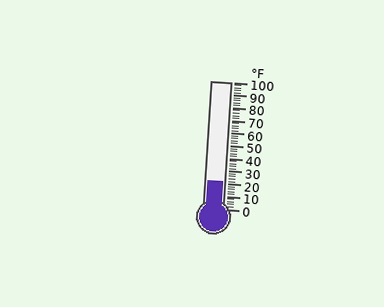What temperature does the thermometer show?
The thermometer shows approximately 22°F.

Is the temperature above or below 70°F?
The temperature is below 70°F.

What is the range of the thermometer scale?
The thermometer scale ranges from 0°F to 100°F.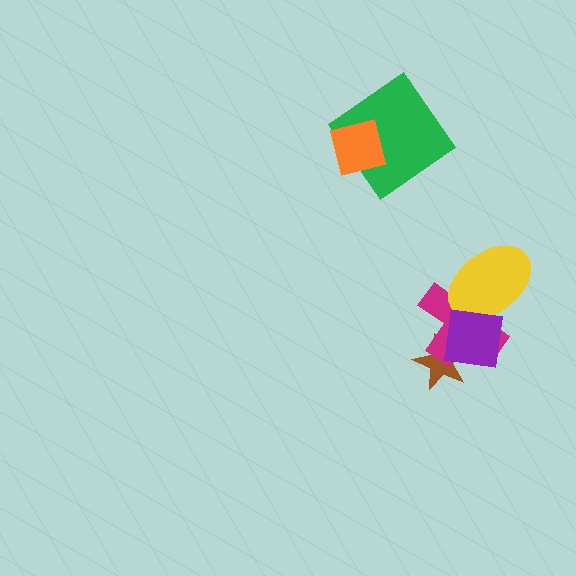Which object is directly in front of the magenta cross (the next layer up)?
The yellow ellipse is directly in front of the magenta cross.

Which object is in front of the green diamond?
The orange square is in front of the green diamond.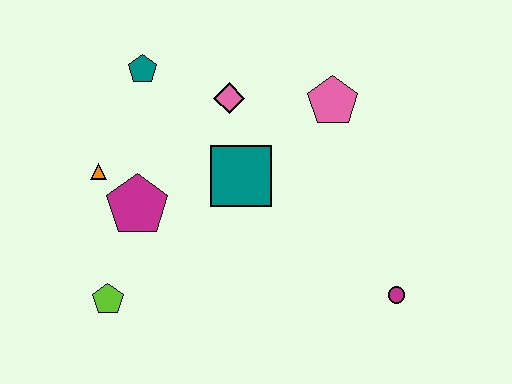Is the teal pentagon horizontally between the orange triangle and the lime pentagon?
No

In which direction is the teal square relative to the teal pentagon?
The teal square is below the teal pentagon.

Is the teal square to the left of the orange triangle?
No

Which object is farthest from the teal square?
The magenta circle is farthest from the teal square.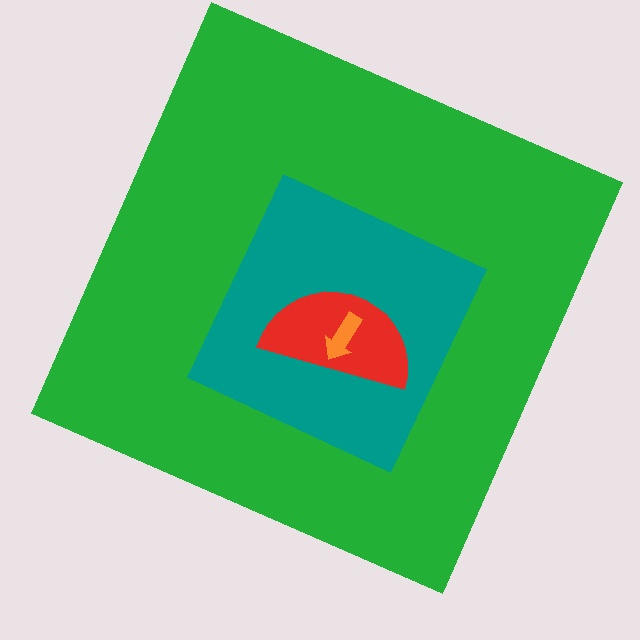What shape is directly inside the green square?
The teal diamond.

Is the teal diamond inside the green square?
Yes.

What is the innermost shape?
The orange arrow.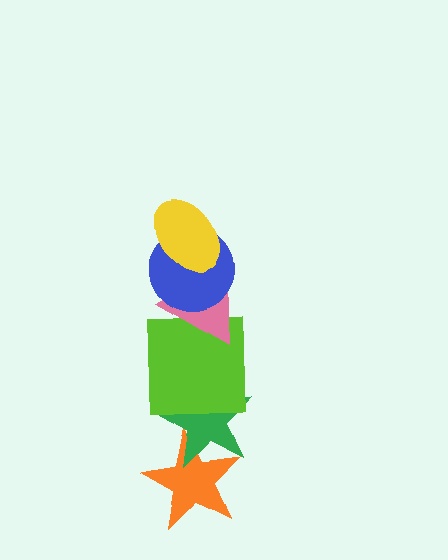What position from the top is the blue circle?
The blue circle is 2nd from the top.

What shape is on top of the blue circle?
The yellow ellipse is on top of the blue circle.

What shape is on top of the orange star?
The green star is on top of the orange star.